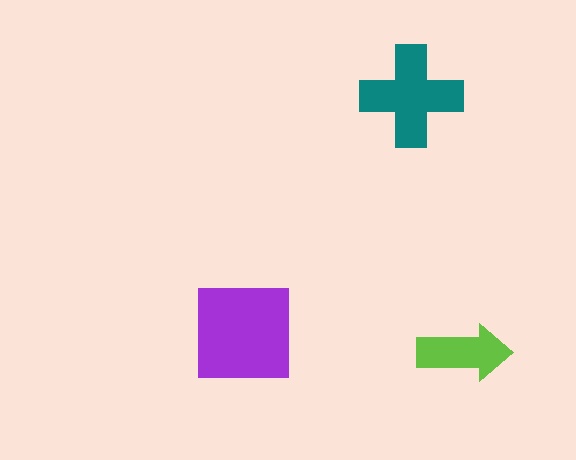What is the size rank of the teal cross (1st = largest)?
2nd.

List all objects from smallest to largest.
The lime arrow, the teal cross, the purple square.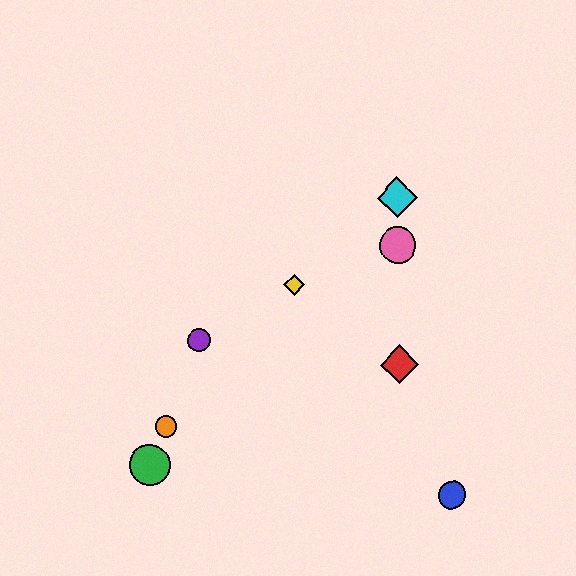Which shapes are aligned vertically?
The red diamond, the cyan diamond, the pink circle are aligned vertically.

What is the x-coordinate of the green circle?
The green circle is at x≈150.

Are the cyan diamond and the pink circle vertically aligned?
Yes, both are at x≈397.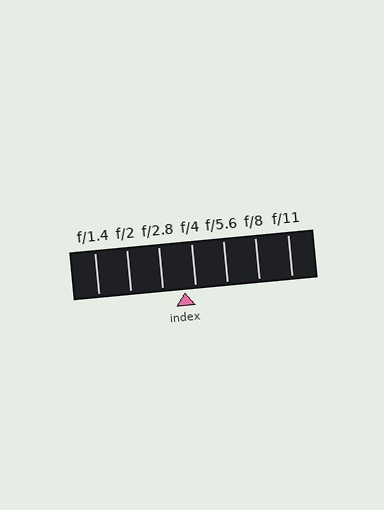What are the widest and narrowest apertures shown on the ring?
The widest aperture shown is f/1.4 and the narrowest is f/11.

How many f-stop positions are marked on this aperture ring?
There are 7 f-stop positions marked.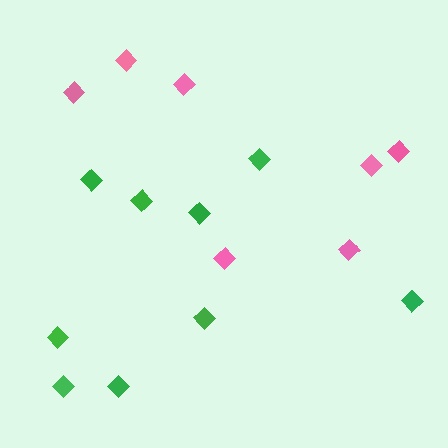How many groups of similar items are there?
There are 2 groups: one group of pink diamonds (7) and one group of green diamonds (9).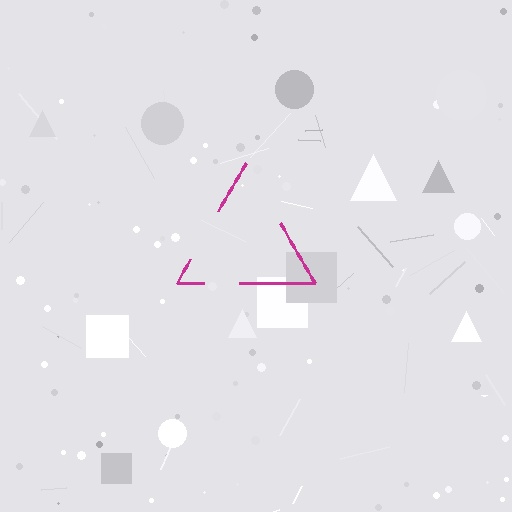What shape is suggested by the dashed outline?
The dashed outline suggests a triangle.